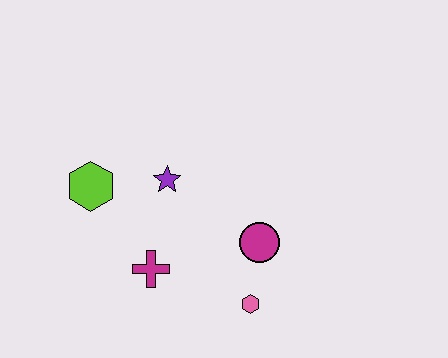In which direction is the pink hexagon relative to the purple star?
The pink hexagon is below the purple star.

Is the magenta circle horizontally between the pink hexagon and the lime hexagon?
No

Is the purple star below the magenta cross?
No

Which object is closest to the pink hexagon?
The magenta circle is closest to the pink hexagon.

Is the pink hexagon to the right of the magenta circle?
No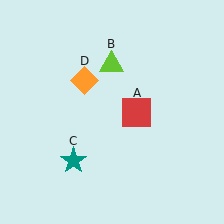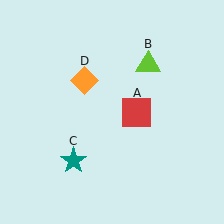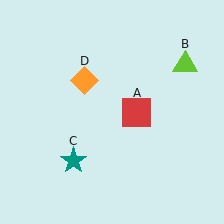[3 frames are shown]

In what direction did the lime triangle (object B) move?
The lime triangle (object B) moved right.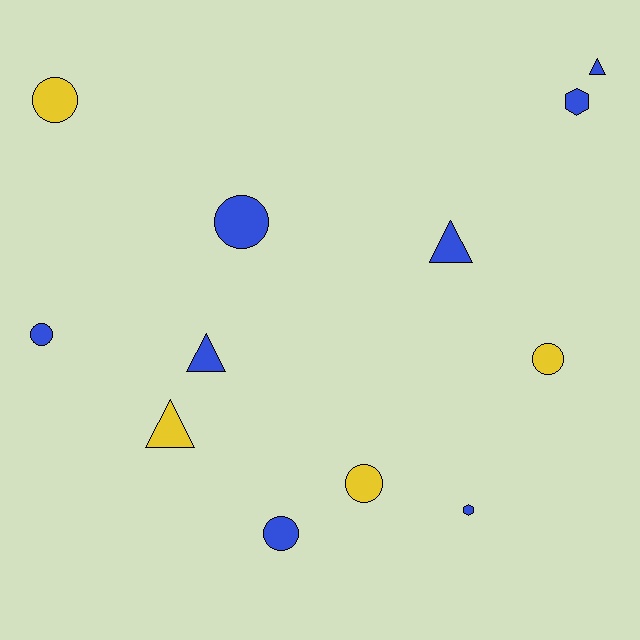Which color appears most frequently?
Blue, with 8 objects.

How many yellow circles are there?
There are 3 yellow circles.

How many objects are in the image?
There are 12 objects.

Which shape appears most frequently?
Circle, with 6 objects.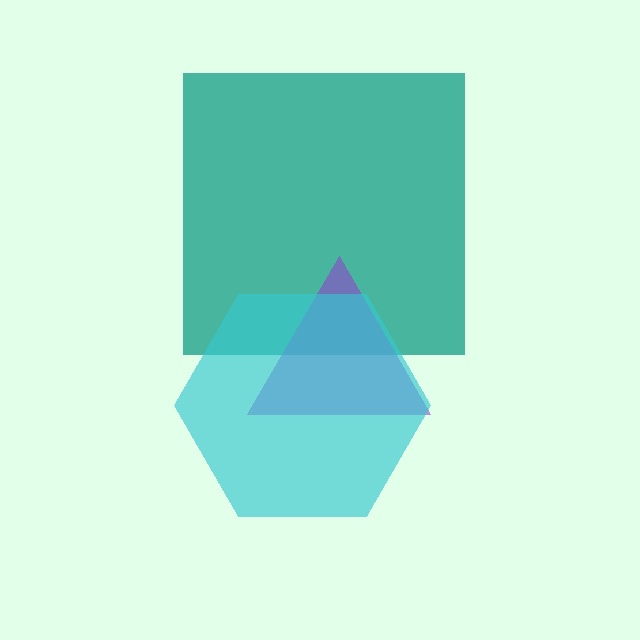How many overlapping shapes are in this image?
There are 3 overlapping shapes in the image.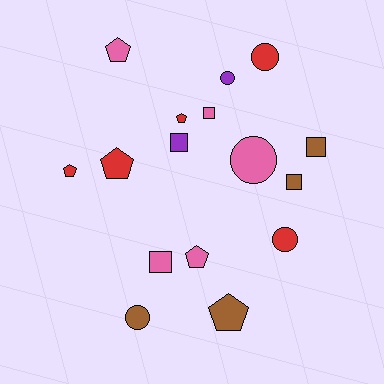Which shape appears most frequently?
Pentagon, with 6 objects.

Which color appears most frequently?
Pink, with 5 objects.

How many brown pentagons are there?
There is 1 brown pentagon.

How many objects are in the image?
There are 16 objects.